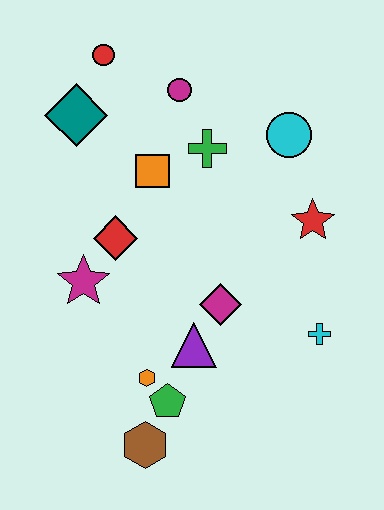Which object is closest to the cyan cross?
The magenta diamond is closest to the cyan cross.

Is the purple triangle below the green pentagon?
No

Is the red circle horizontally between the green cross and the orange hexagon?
No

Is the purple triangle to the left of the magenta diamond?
Yes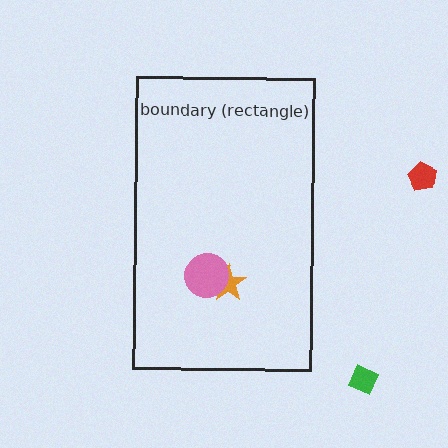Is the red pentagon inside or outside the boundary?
Outside.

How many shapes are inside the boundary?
2 inside, 2 outside.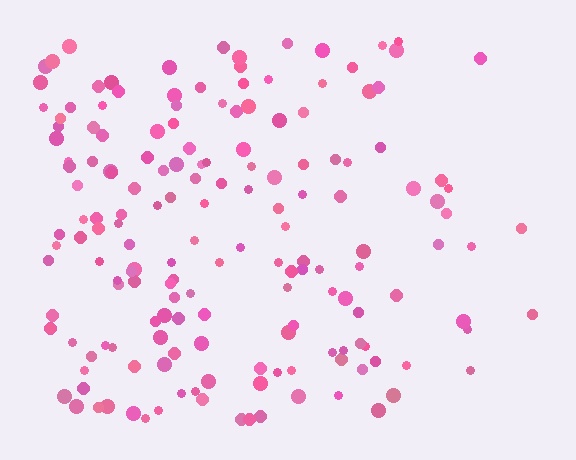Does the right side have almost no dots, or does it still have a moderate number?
Still a moderate number, just noticeably fewer than the left.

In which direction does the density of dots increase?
From right to left, with the left side densest.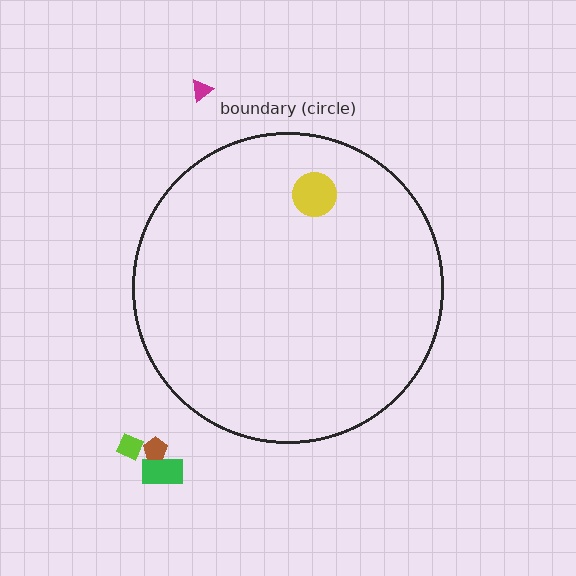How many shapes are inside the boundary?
1 inside, 4 outside.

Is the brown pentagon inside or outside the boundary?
Outside.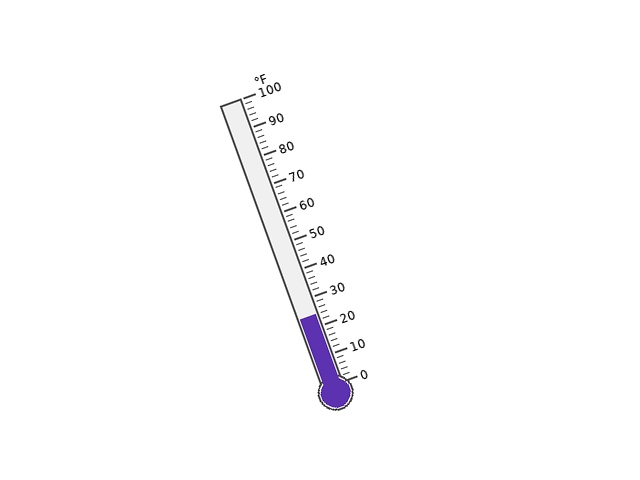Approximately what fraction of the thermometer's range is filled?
The thermometer is filled to approximately 25% of its range.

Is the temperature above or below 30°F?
The temperature is below 30°F.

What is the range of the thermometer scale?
The thermometer scale ranges from 0°F to 100°F.